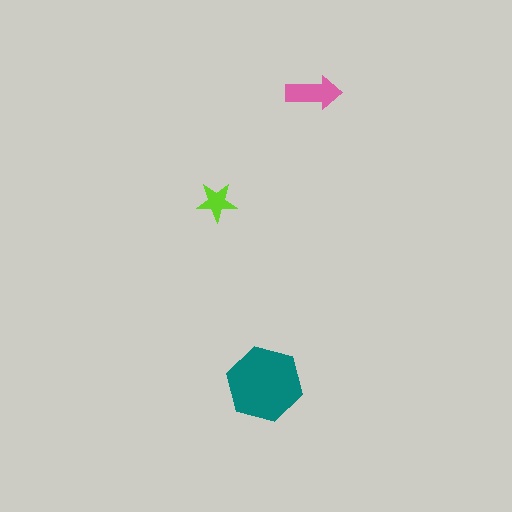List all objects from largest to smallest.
The teal hexagon, the pink arrow, the lime star.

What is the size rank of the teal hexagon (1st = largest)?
1st.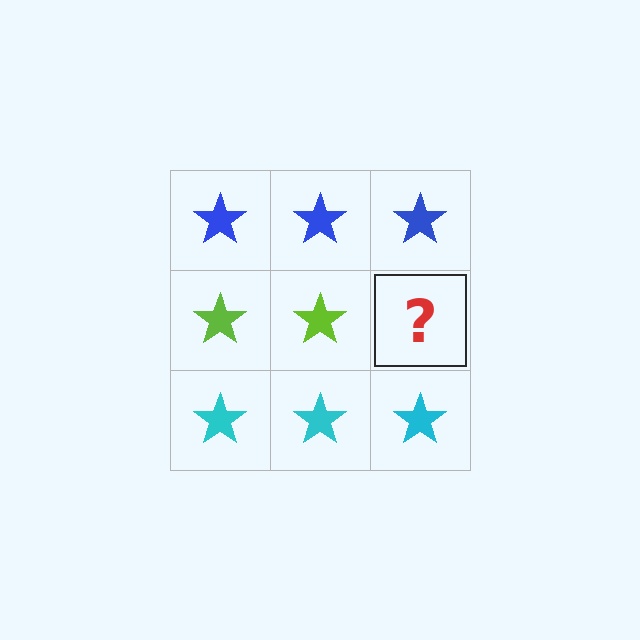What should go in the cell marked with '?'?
The missing cell should contain a lime star.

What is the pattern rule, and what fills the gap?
The rule is that each row has a consistent color. The gap should be filled with a lime star.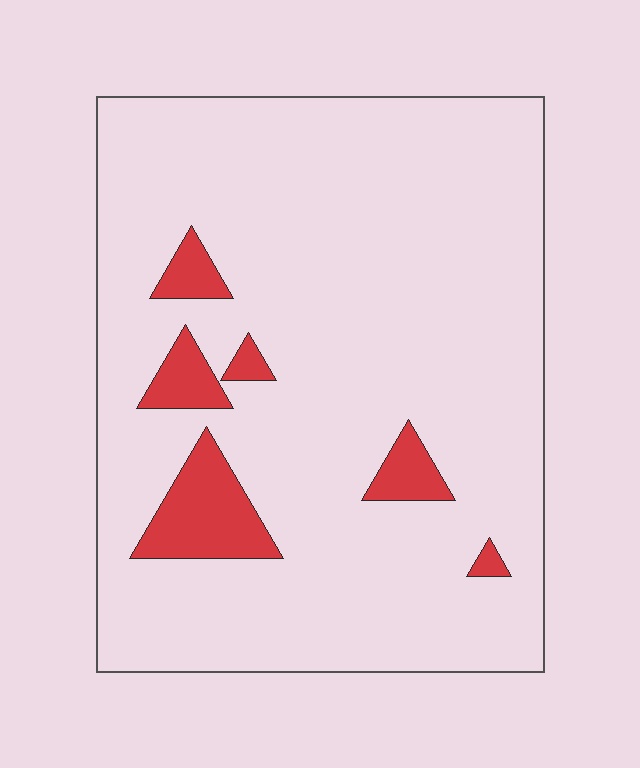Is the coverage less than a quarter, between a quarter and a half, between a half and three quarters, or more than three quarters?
Less than a quarter.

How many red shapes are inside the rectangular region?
6.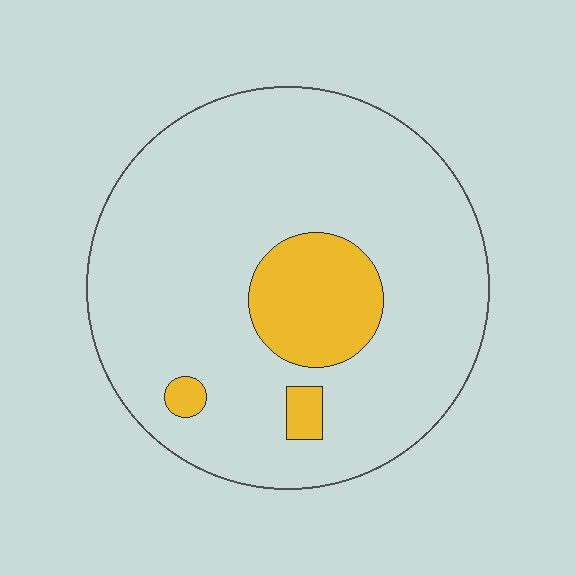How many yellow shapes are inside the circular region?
3.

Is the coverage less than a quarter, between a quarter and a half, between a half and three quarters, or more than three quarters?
Less than a quarter.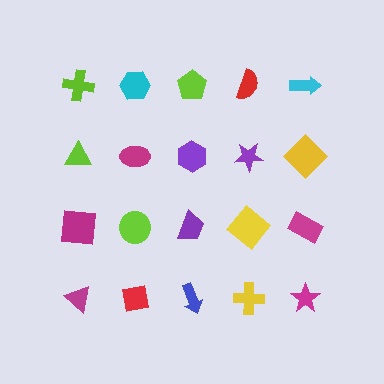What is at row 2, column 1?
A lime triangle.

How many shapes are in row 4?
5 shapes.